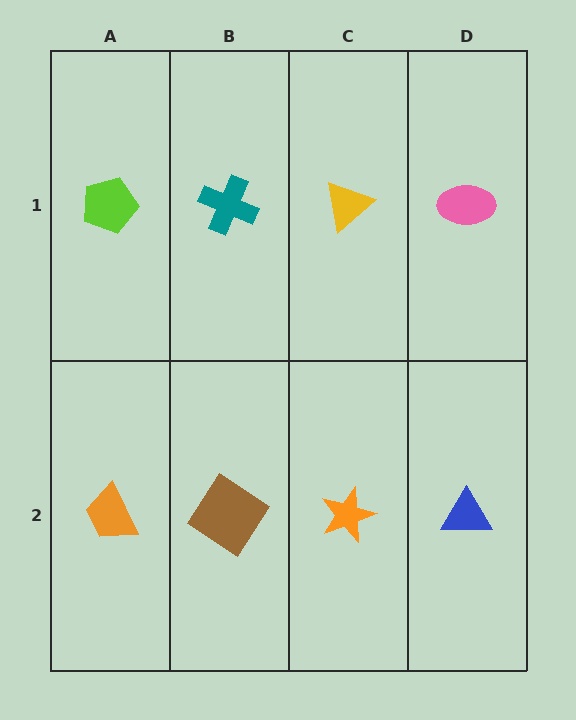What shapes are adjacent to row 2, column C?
A yellow triangle (row 1, column C), a brown diamond (row 2, column B), a blue triangle (row 2, column D).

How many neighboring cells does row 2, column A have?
2.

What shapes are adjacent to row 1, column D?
A blue triangle (row 2, column D), a yellow triangle (row 1, column C).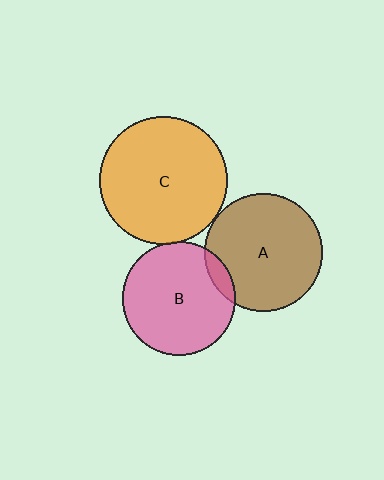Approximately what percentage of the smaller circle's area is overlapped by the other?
Approximately 5%.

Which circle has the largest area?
Circle C (orange).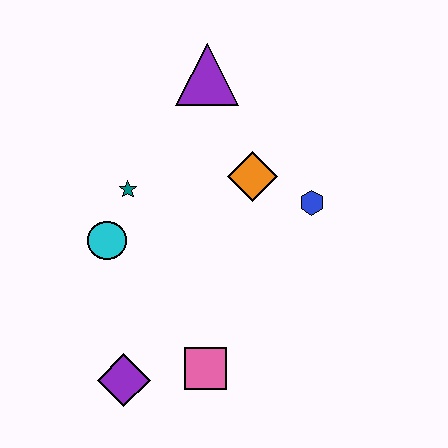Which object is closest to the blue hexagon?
The orange diamond is closest to the blue hexagon.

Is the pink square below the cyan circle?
Yes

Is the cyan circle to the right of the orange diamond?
No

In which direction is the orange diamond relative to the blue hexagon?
The orange diamond is to the left of the blue hexagon.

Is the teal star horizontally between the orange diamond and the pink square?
No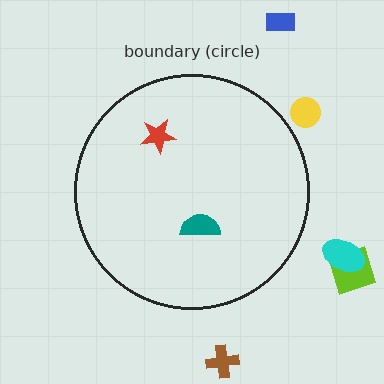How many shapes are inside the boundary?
2 inside, 5 outside.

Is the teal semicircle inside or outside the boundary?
Inside.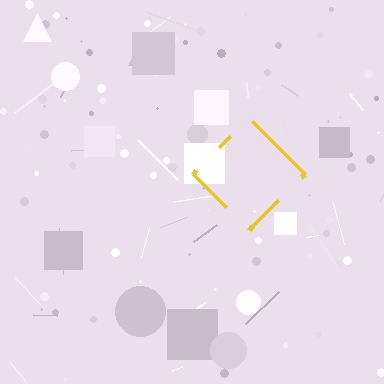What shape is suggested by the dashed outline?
The dashed outline suggests a diamond.